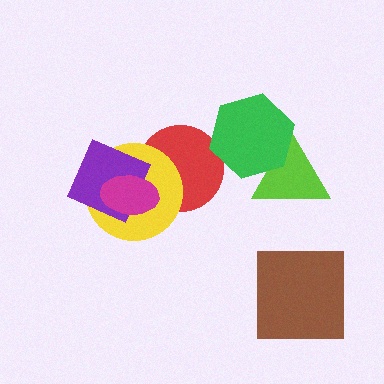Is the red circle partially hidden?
Yes, it is partially covered by another shape.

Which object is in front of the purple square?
The magenta ellipse is in front of the purple square.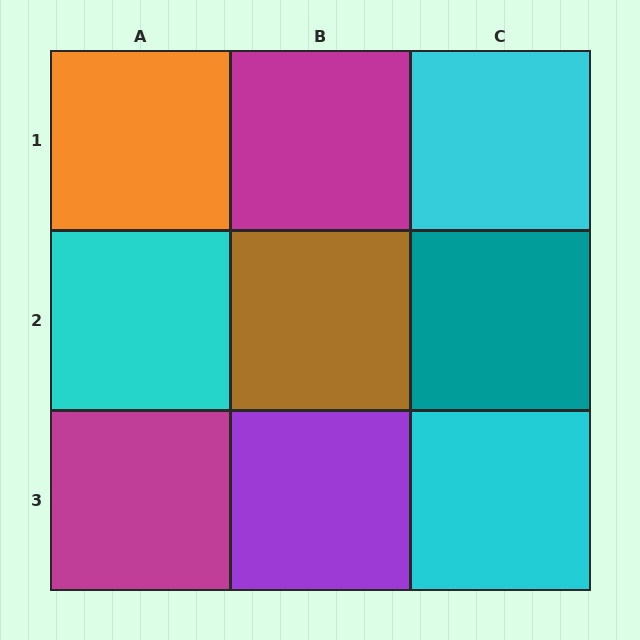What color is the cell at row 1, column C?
Cyan.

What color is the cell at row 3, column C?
Cyan.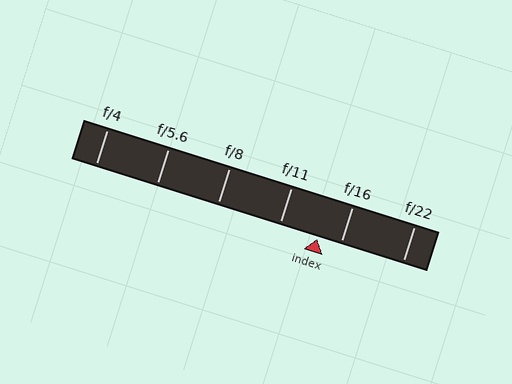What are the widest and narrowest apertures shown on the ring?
The widest aperture shown is f/4 and the narrowest is f/22.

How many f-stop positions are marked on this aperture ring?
There are 6 f-stop positions marked.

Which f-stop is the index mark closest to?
The index mark is closest to f/16.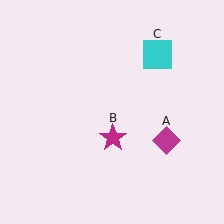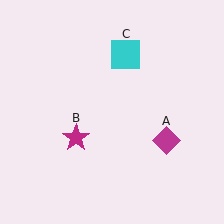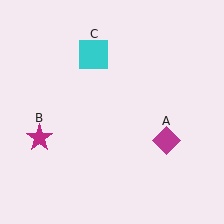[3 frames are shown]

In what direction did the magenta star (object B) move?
The magenta star (object B) moved left.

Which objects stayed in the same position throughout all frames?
Magenta diamond (object A) remained stationary.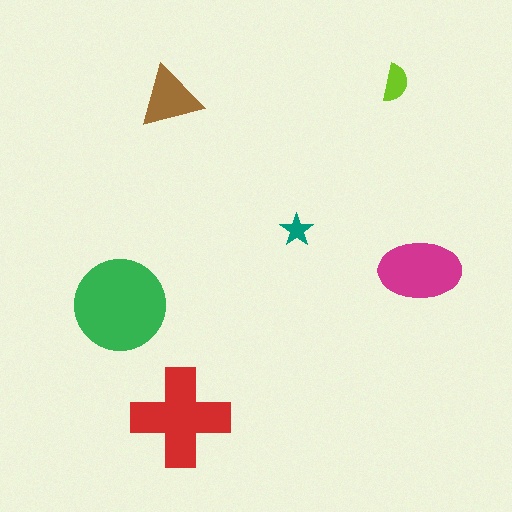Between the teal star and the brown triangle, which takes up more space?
The brown triangle.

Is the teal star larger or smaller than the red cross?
Smaller.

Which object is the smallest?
The teal star.